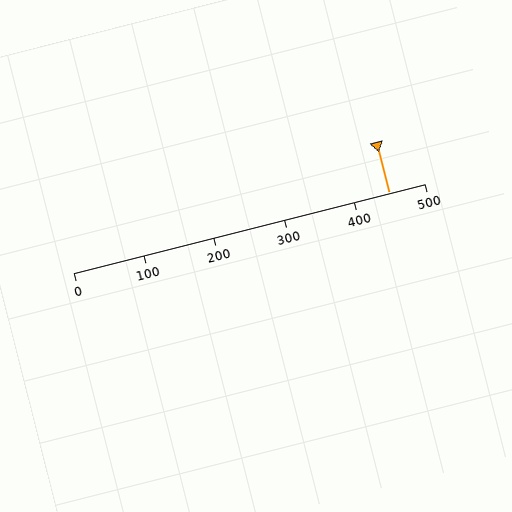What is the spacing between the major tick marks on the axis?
The major ticks are spaced 100 apart.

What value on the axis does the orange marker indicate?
The marker indicates approximately 450.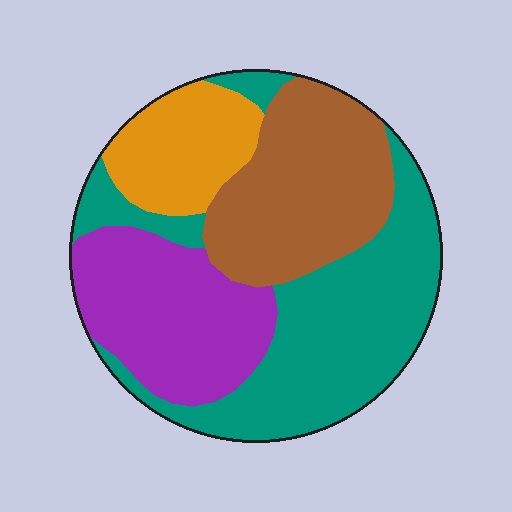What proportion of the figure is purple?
Purple covers roughly 25% of the figure.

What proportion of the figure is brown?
Brown covers 25% of the figure.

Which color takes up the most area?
Teal, at roughly 40%.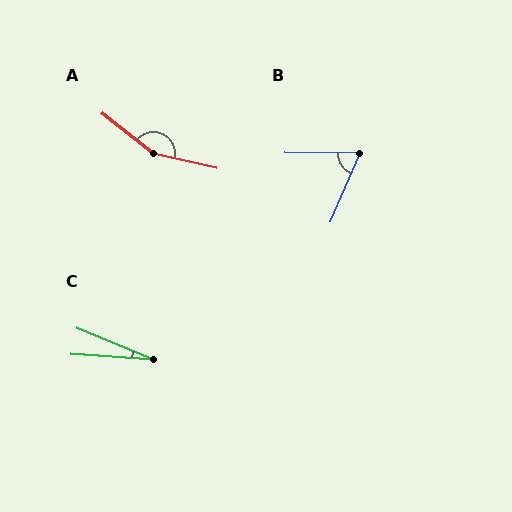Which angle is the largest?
A, at approximately 154 degrees.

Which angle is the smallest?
C, at approximately 19 degrees.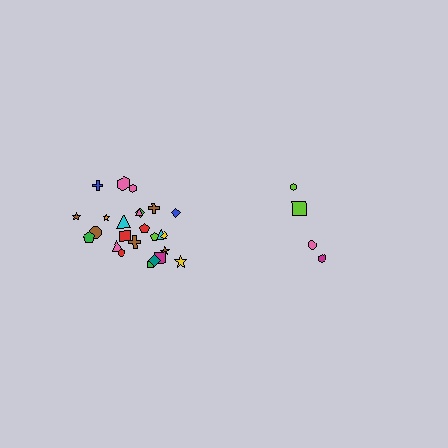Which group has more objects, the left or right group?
The left group.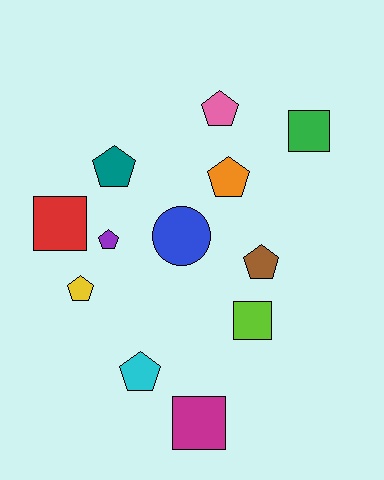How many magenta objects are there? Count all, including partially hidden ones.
There is 1 magenta object.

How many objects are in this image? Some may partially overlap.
There are 12 objects.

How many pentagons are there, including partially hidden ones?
There are 7 pentagons.